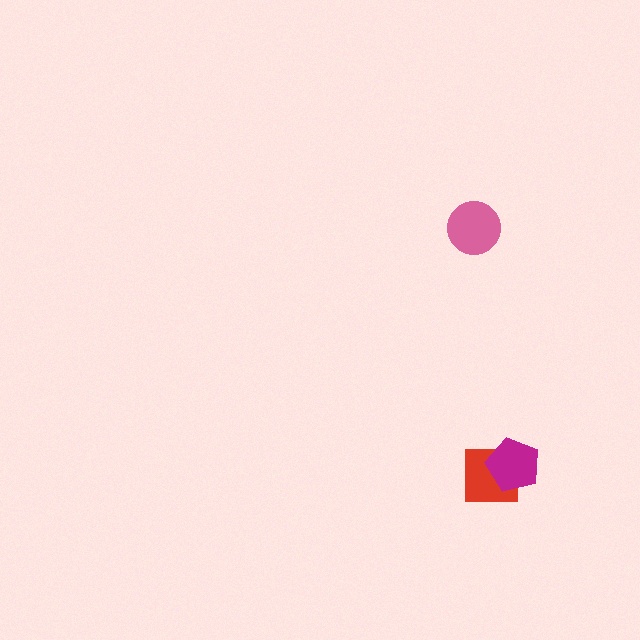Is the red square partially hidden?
Yes, it is partially covered by another shape.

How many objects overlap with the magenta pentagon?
1 object overlaps with the magenta pentagon.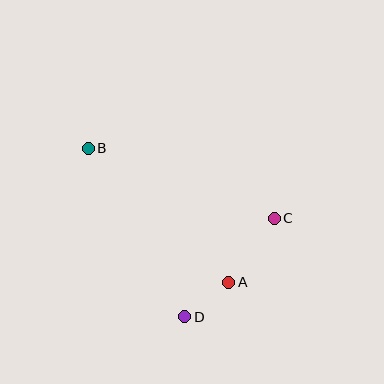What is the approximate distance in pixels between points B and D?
The distance between B and D is approximately 194 pixels.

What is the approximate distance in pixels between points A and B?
The distance between A and B is approximately 194 pixels.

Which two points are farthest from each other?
Points B and C are farthest from each other.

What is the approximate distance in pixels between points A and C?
The distance between A and C is approximately 78 pixels.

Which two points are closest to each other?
Points A and D are closest to each other.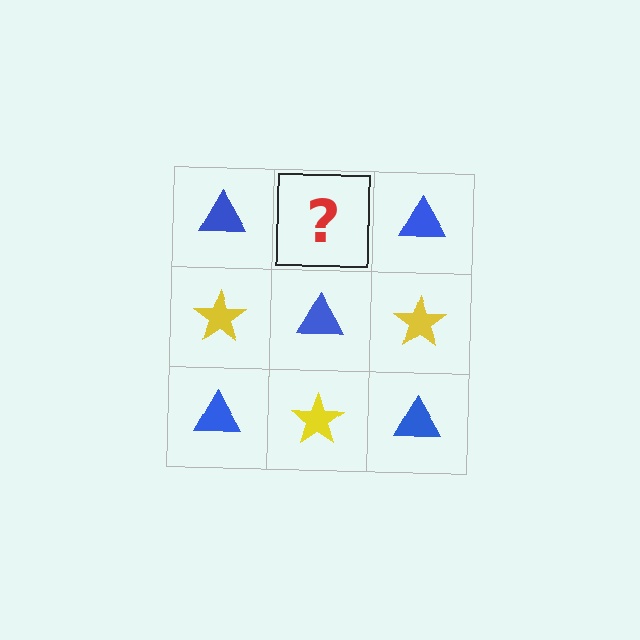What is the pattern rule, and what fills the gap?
The rule is that it alternates blue triangle and yellow star in a checkerboard pattern. The gap should be filled with a yellow star.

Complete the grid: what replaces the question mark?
The question mark should be replaced with a yellow star.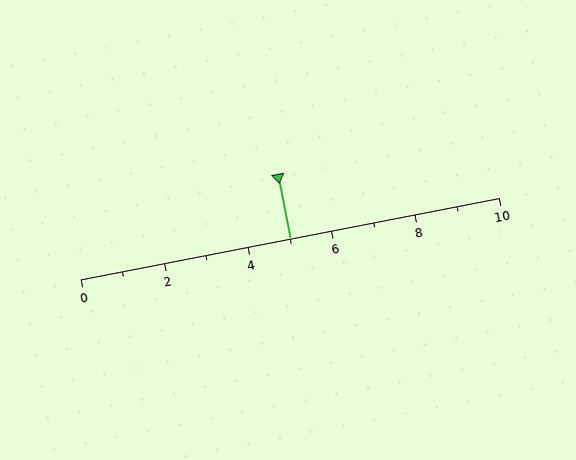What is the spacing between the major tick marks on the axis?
The major ticks are spaced 2 apart.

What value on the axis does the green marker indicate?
The marker indicates approximately 5.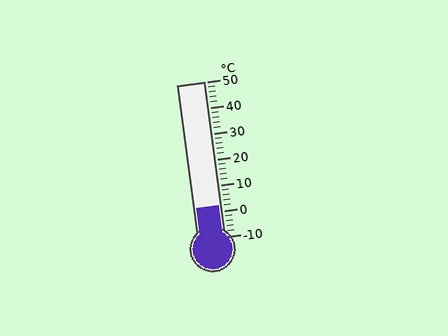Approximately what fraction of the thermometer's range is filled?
The thermometer is filled to approximately 20% of its range.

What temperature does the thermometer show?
The thermometer shows approximately 2°C.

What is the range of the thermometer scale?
The thermometer scale ranges from -10°C to 50°C.